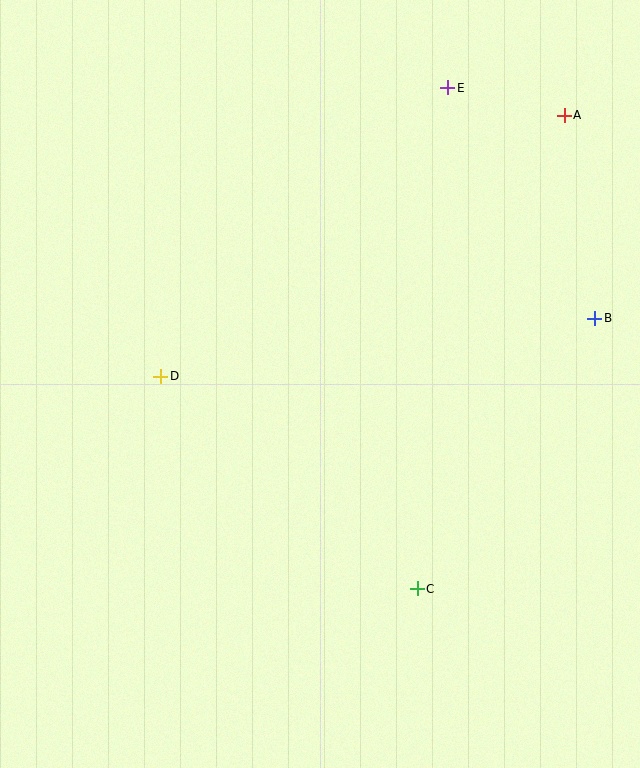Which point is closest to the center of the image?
Point D at (161, 376) is closest to the center.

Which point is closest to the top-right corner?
Point A is closest to the top-right corner.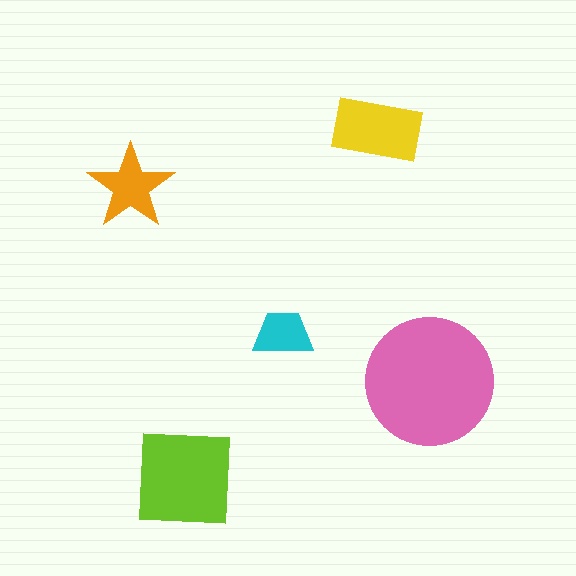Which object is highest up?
The yellow rectangle is topmost.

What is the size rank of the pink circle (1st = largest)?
1st.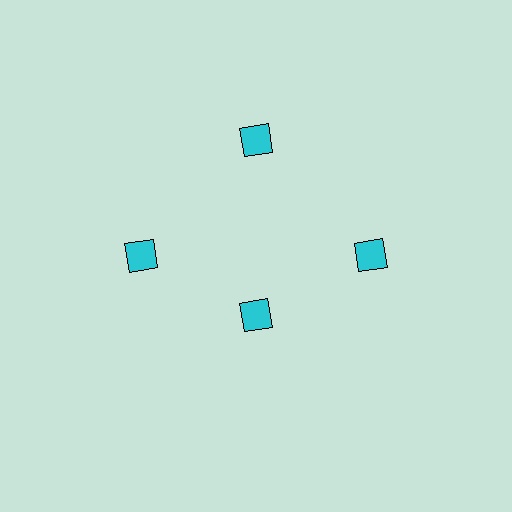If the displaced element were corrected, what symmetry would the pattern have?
It would have 4-fold rotational symmetry — the pattern would map onto itself every 90 degrees.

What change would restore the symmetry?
The symmetry would be restored by moving it outward, back onto the ring so that all 4 diamonds sit at equal angles and equal distance from the center.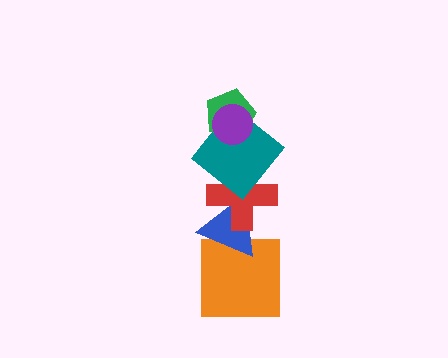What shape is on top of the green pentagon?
The purple circle is on top of the green pentagon.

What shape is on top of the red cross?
The teal diamond is on top of the red cross.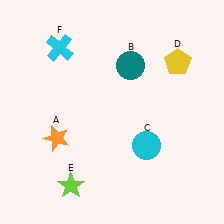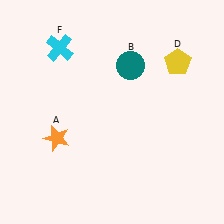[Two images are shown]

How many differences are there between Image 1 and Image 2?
There are 2 differences between the two images.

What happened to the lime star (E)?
The lime star (E) was removed in Image 2. It was in the bottom-left area of Image 1.